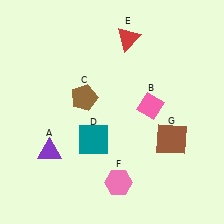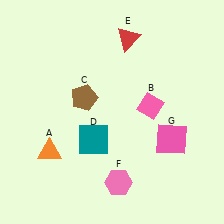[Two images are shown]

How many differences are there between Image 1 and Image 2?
There are 2 differences between the two images.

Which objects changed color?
A changed from purple to orange. G changed from brown to pink.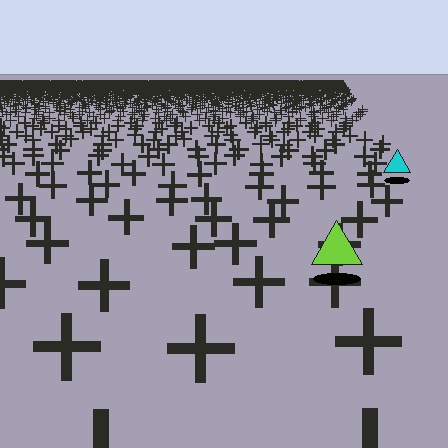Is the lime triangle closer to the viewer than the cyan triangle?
Yes. The lime triangle is closer — you can tell from the texture gradient: the ground texture is coarser near it.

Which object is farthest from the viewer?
The cyan triangle is farthest from the viewer. It appears smaller and the ground texture around it is denser.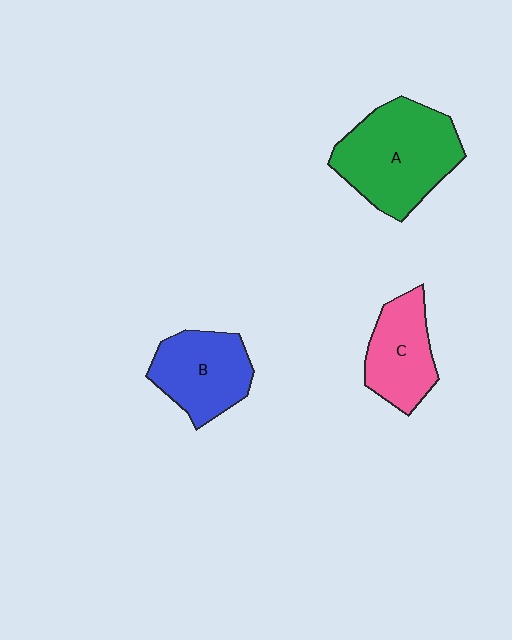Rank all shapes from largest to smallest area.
From largest to smallest: A (green), B (blue), C (pink).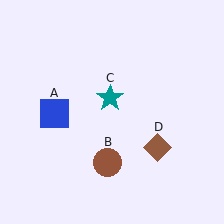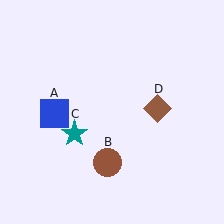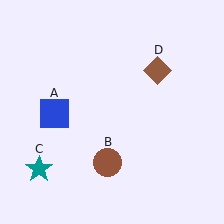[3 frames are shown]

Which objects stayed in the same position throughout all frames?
Blue square (object A) and brown circle (object B) remained stationary.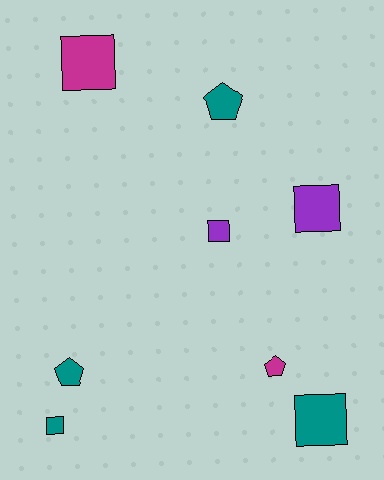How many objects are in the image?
There are 8 objects.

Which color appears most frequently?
Teal, with 4 objects.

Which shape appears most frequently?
Square, with 5 objects.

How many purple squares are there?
There are 2 purple squares.